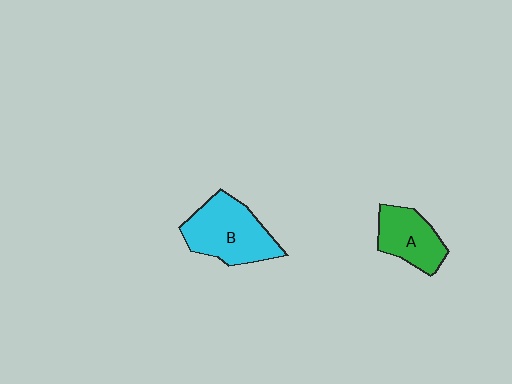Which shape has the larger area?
Shape B (cyan).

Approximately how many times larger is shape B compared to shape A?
Approximately 1.4 times.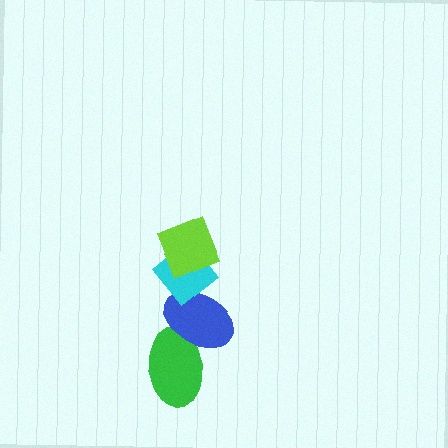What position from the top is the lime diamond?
The lime diamond is 1st from the top.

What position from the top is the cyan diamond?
The cyan diamond is 2nd from the top.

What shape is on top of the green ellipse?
The blue ellipse is on top of the green ellipse.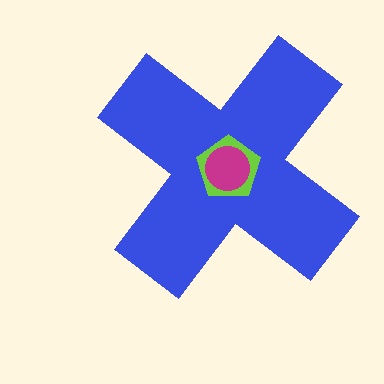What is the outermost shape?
The blue cross.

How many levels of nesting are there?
3.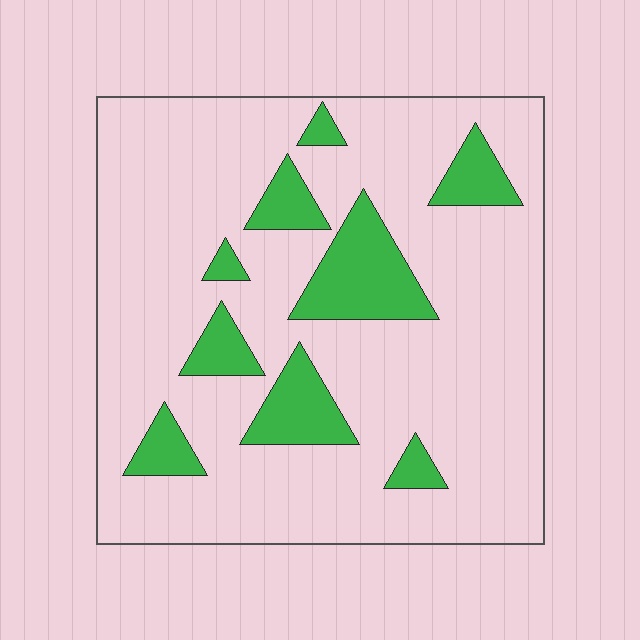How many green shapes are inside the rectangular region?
9.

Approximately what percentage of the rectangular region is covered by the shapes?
Approximately 15%.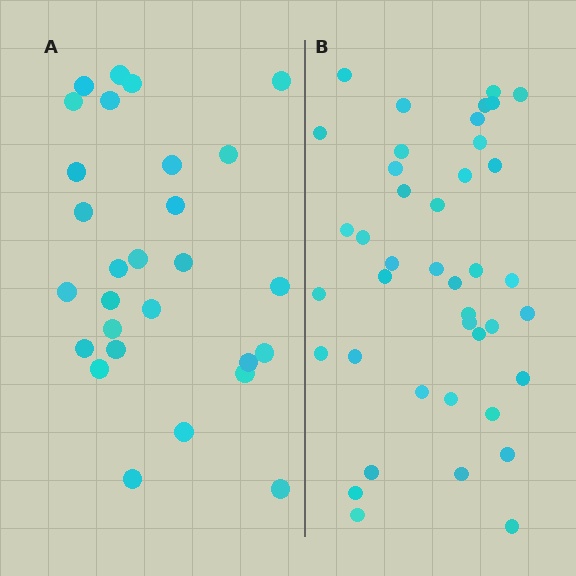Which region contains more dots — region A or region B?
Region B (the right region) has more dots.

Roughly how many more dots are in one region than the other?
Region B has approximately 15 more dots than region A.